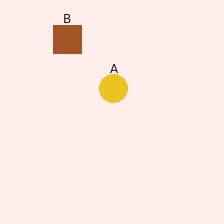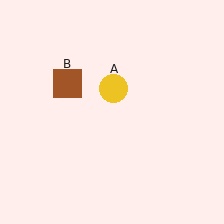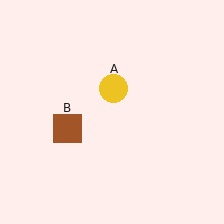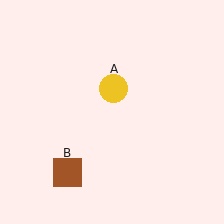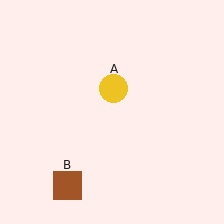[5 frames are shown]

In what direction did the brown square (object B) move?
The brown square (object B) moved down.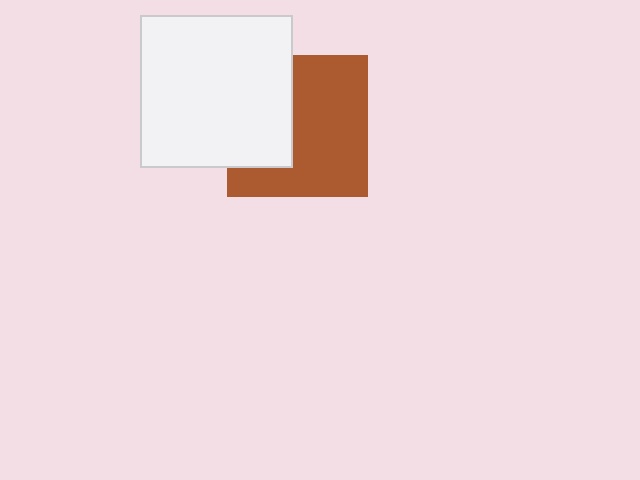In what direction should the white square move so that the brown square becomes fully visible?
The white square should move left. That is the shortest direction to clear the overlap and leave the brown square fully visible.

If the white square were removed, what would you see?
You would see the complete brown square.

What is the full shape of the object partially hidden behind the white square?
The partially hidden object is a brown square.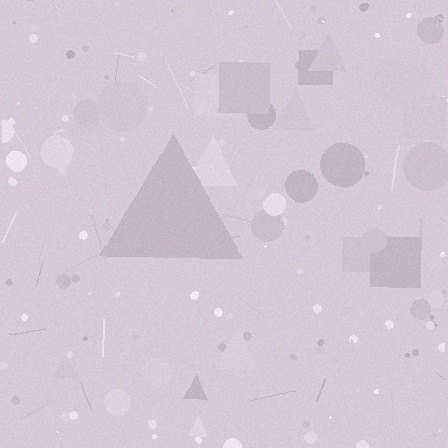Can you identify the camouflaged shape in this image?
The camouflaged shape is a triangle.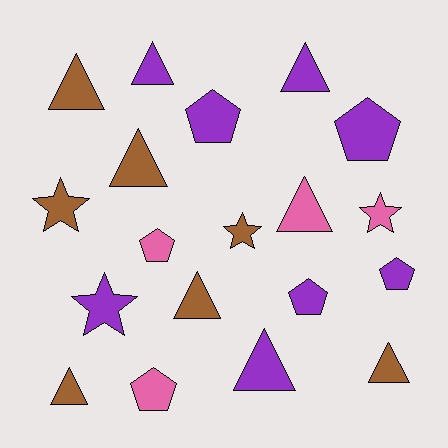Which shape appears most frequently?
Triangle, with 9 objects.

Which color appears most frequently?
Purple, with 8 objects.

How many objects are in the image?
There are 19 objects.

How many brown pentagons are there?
There are no brown pentagons.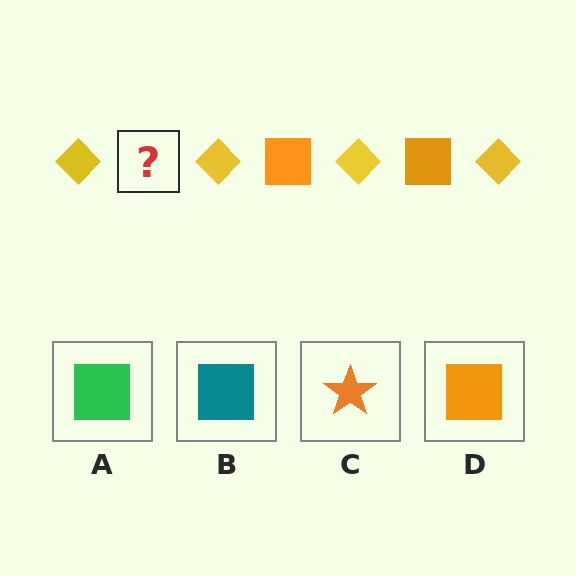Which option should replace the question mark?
Option D.